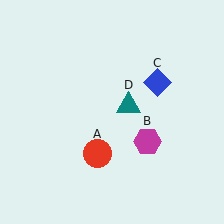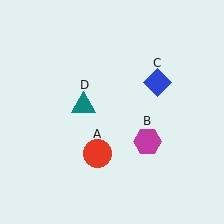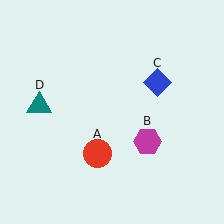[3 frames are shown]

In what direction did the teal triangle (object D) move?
The teal triangle (object D) moved left.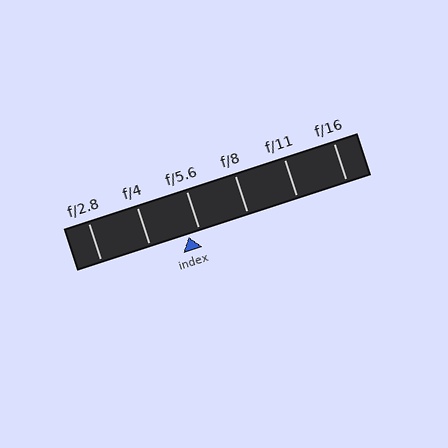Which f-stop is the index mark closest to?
The index mark is closest to f/5.6.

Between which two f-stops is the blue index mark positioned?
The index mark is between f/4 and f/5.6.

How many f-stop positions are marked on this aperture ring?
There are 6 f-stop positions marked.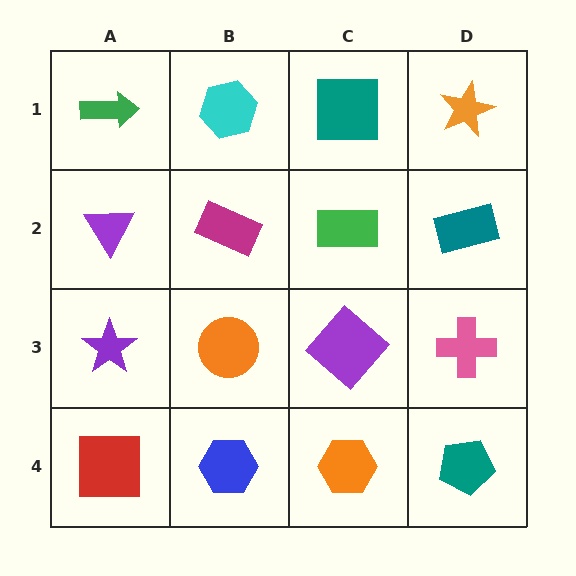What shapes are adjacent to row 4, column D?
A pink cross (row 3, column D), an orange hexagon (row 4, column C).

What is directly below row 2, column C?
A purple diamond.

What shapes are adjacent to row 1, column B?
A magenta rectangle (row 2, column B), a green arrow (row 1, column A), a teal square (row 1, column C).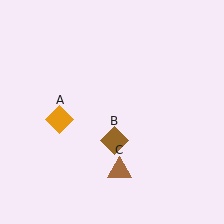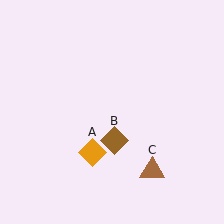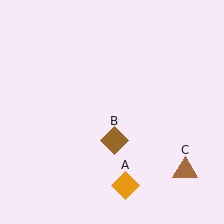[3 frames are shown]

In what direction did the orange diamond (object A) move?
The orange diamond (object A) moved down and to the right.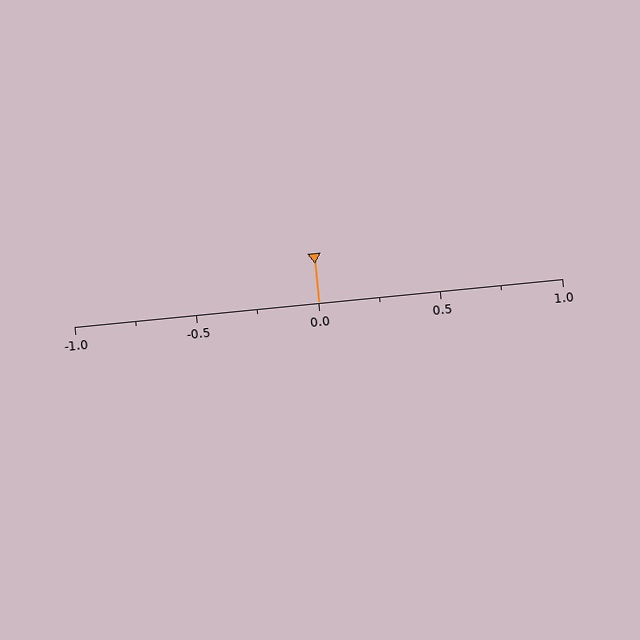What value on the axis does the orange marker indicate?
The marker indicates approximately 0.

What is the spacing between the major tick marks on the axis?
The major ticks are spaced 0.5 apart.